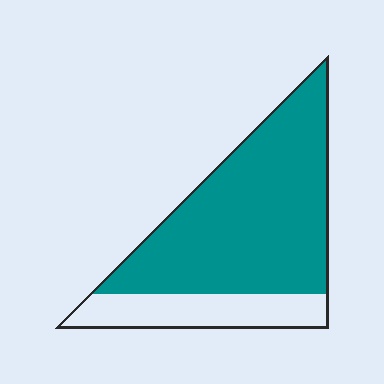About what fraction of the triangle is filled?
About three quarters (3/4).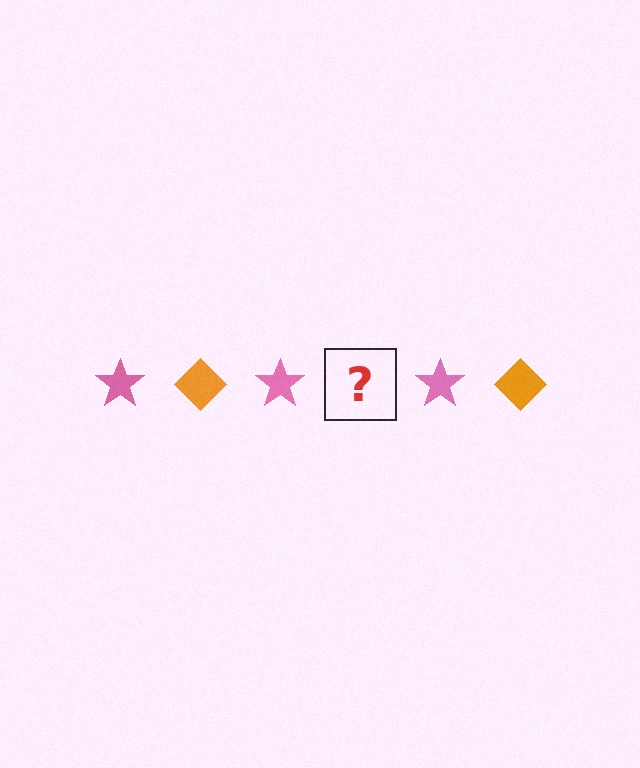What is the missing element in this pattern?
The missing element is an orange diamond.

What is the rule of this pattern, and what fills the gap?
The rule is that the pattern alternates between pink star and orange diamond. The gap should be filled with an orange diamond.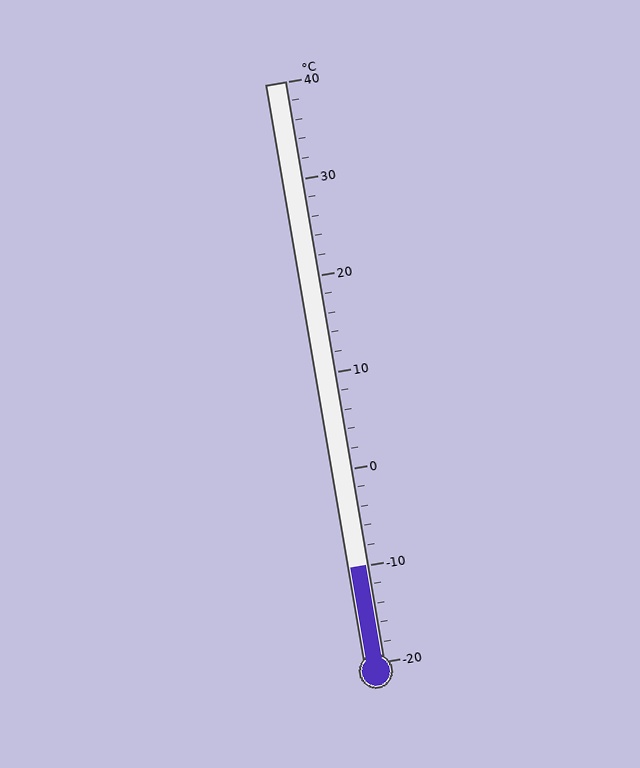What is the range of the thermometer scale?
The thermometer scale ranges from -20°C to 40°C.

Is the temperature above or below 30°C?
The temperature is below 30°C.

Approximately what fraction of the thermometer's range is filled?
The thermometer is filled to approximately 15% of its range.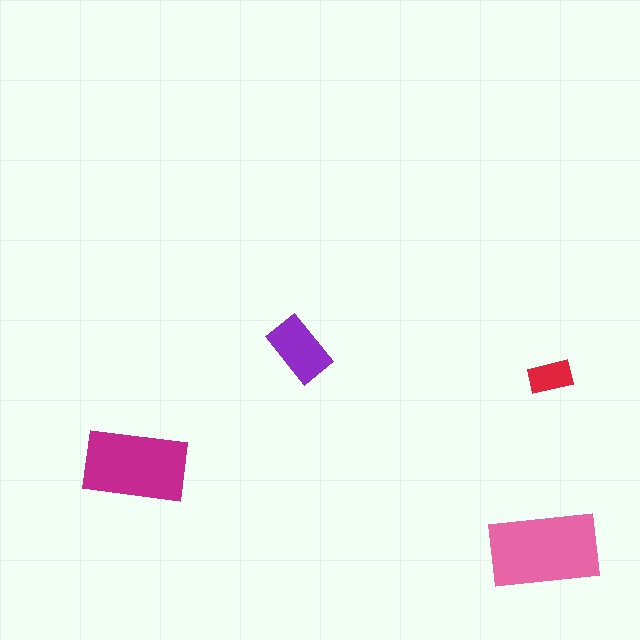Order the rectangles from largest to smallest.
the pink one, the magenta one, the purple one, the red one.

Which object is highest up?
The purple rectangle is topmost.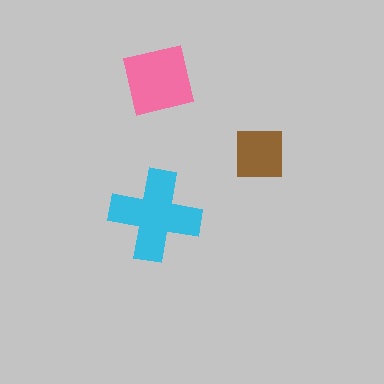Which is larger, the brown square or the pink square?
The pink square.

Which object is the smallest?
The brown square.